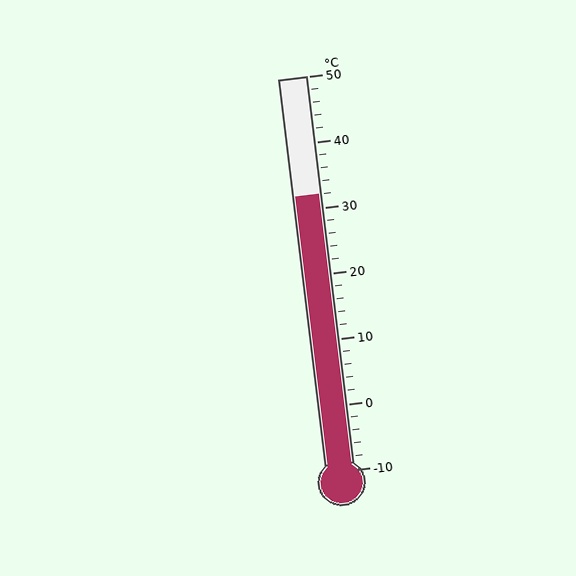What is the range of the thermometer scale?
The thermometer scale ranges from -10°C to 50°C.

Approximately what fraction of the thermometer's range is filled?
The thermometer is filled to approximately 70% of its range.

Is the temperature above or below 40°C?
The temperature is below 40°C.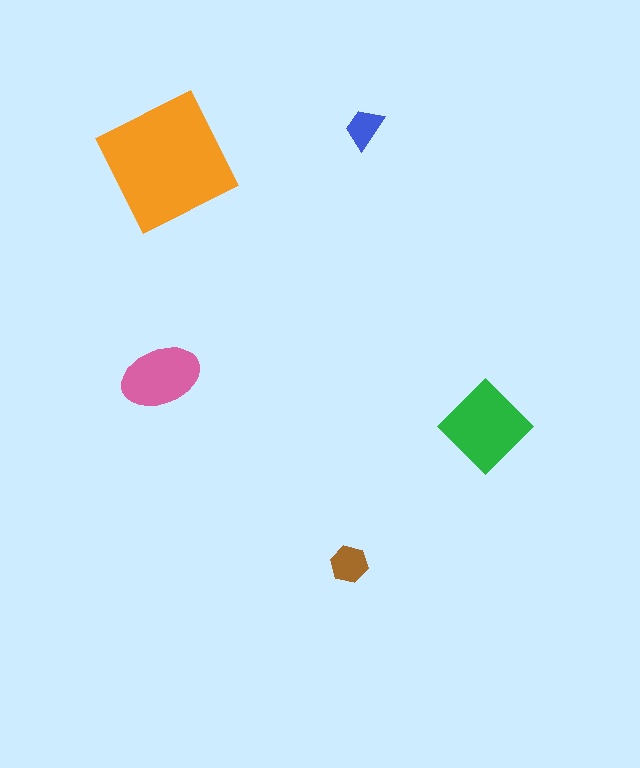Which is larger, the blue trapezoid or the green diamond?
The green diamond.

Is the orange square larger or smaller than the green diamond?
Larger.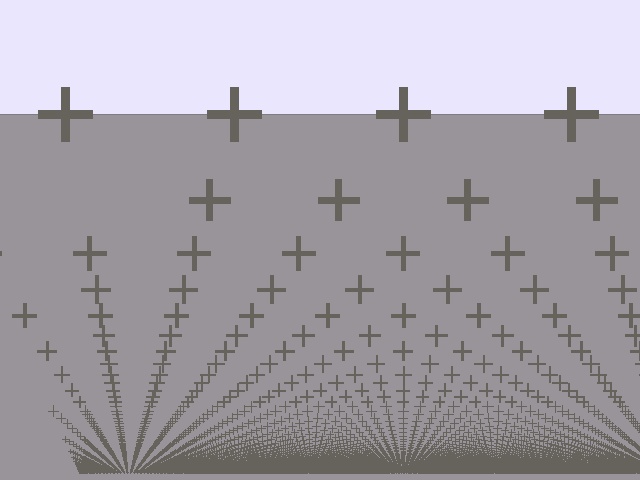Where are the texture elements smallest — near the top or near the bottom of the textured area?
Near the bottom.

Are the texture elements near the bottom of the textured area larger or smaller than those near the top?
Smaller. The gradient is inverted — elements near the bottom are smaller and denser.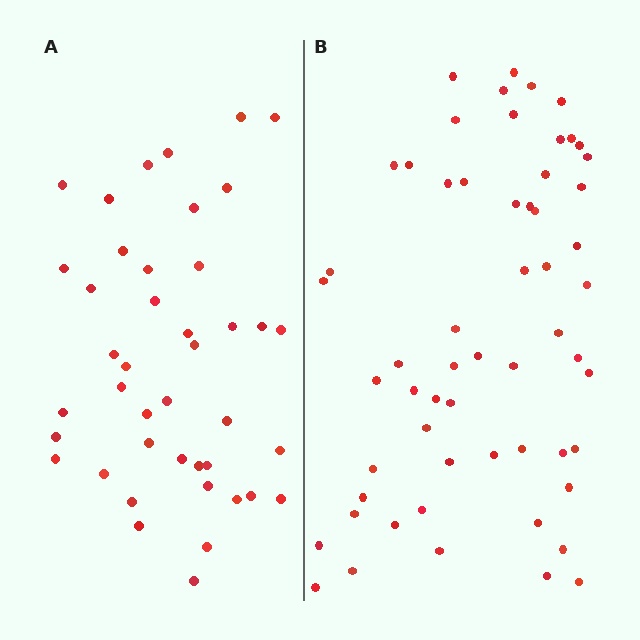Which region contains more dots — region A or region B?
Region B (the right region) has more dots.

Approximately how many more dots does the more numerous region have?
Region B has approximately 15 more dots than region A.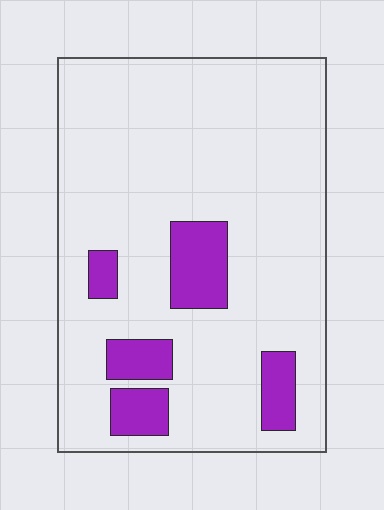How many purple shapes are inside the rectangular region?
5.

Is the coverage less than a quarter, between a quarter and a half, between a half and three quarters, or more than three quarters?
Less than a quarter.